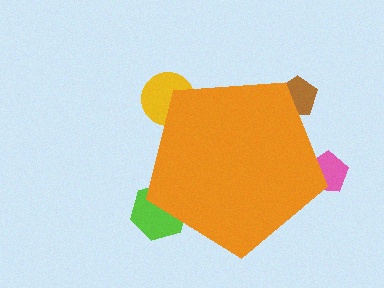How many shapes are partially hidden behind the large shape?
4 shapes are partially hidden.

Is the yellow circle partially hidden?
Yes, the yellow circle is partially hidden behind the orange pentagon.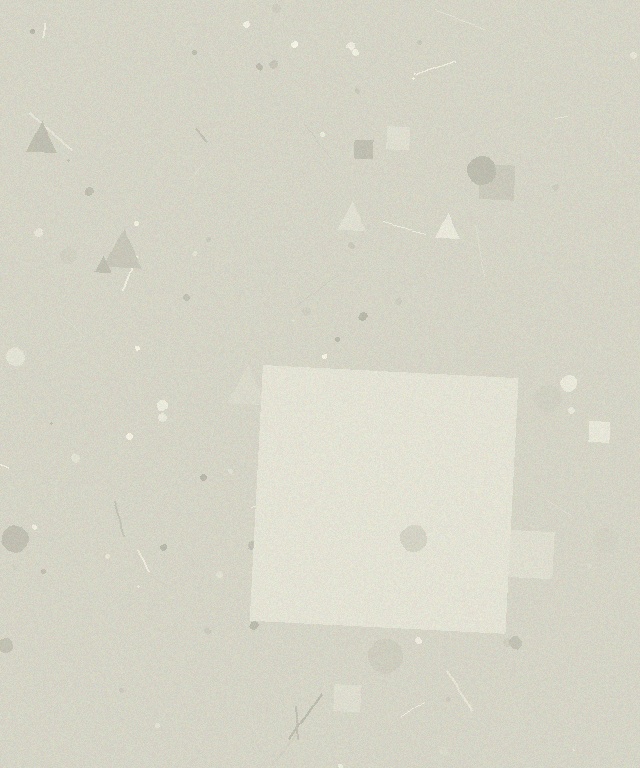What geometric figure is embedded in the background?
A square is embedded in the background.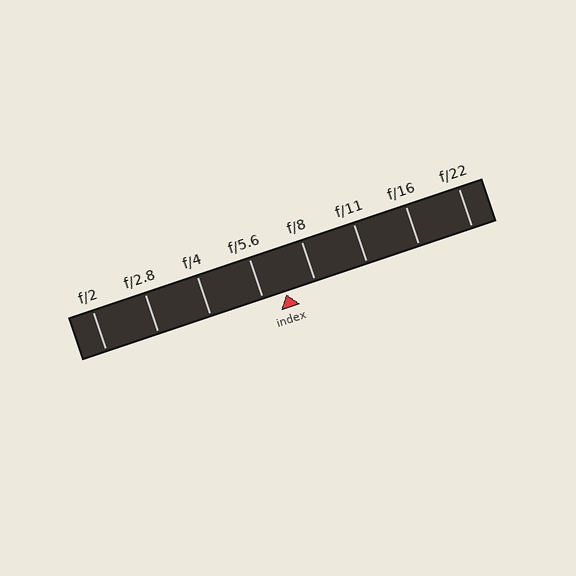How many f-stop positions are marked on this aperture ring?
There are 8 f-stop positions marked.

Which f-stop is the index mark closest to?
The index mark is closest to f/5.6.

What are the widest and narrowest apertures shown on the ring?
The widest aperture shown is f/2 and the narrowest is f/22.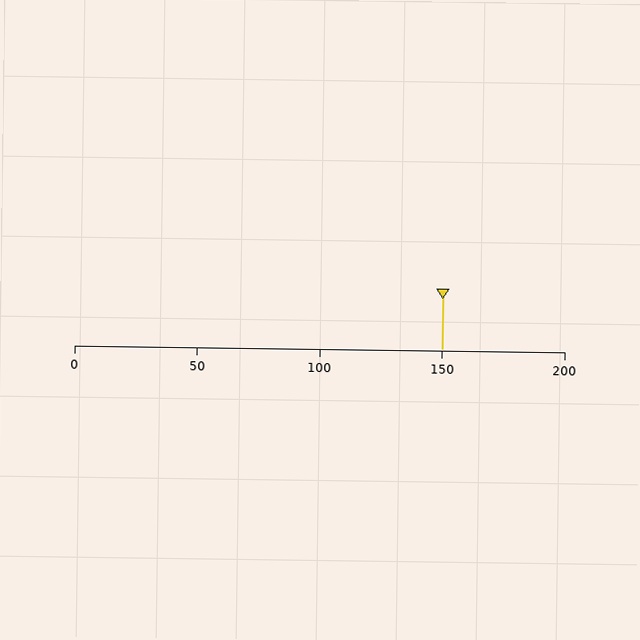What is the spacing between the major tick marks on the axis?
The major ticks are spaced 50 apart.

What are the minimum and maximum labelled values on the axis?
The axis runs from 0 to 200.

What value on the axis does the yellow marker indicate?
The marker indicates approximately 150.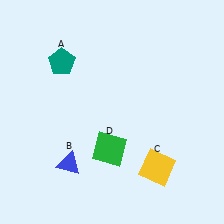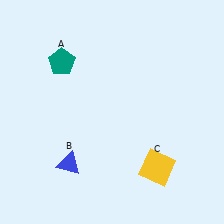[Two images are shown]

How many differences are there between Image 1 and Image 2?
There is 1 difference between the two images.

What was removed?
The green square (D) was removed in Image 2.